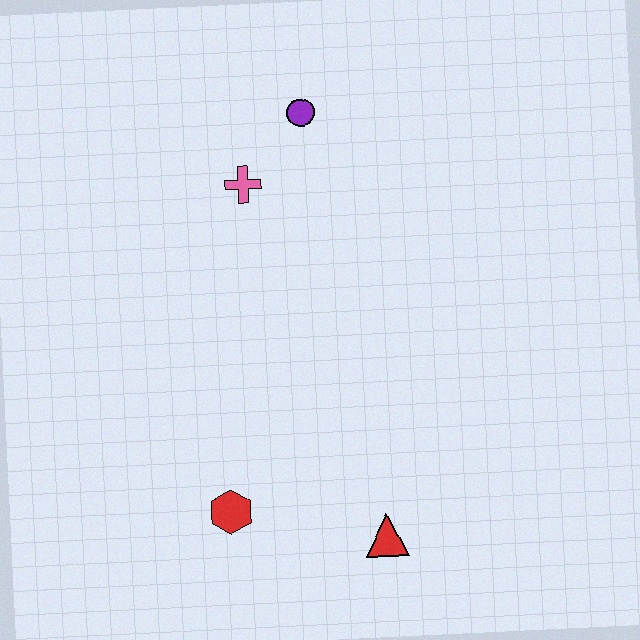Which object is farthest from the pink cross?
The red triangle is farthest from the pink cross.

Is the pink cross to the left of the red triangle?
Yes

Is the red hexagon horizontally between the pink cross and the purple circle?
No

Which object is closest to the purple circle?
The pink cross is closest to the purple circle.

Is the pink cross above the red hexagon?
Yes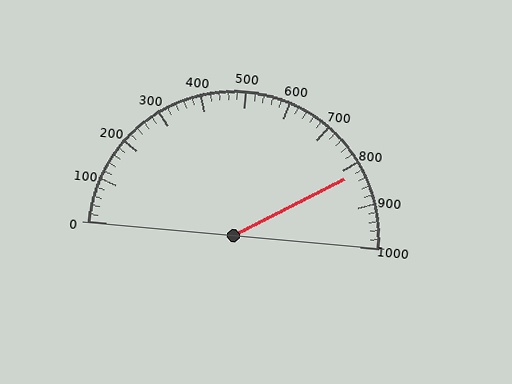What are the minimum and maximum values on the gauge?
The gauge ranges from 0 to 1000.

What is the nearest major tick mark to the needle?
The nearest major tick mark is 800.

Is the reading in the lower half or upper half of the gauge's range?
The reading is in the upper half of the range (0 to 1000).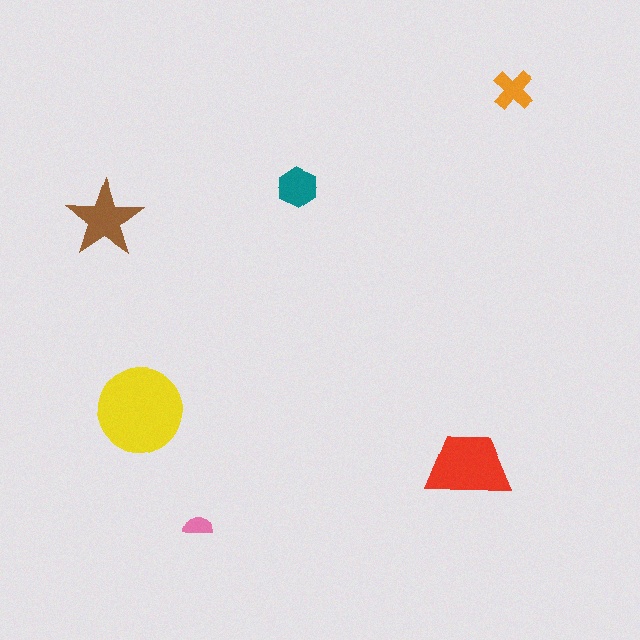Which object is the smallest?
The pink semicircle.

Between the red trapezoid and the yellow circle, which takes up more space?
The yellow circle.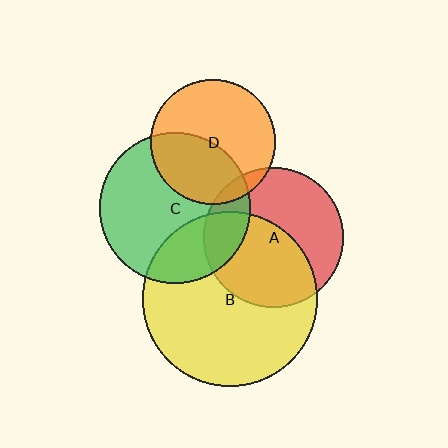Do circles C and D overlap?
Yes.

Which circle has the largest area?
Circle B (yellow).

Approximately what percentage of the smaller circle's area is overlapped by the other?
Approximately 40%.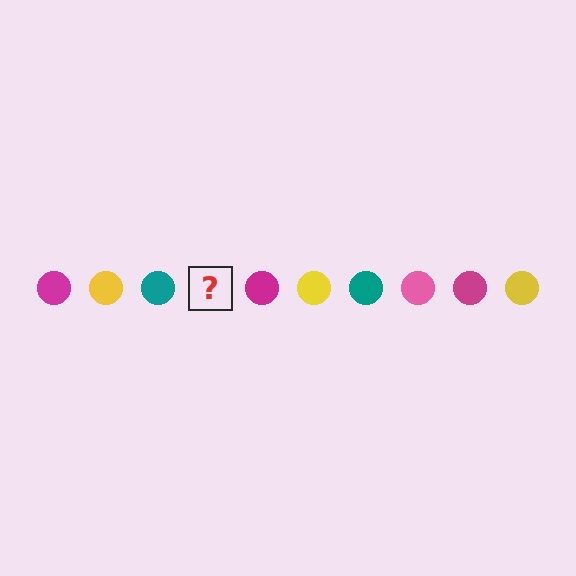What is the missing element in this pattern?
The missing element is a pink circle.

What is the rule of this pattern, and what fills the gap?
The rule is that the pattern cycles through magenta, yellow, teal, pink circles. The gap should be filled with a pink circle.